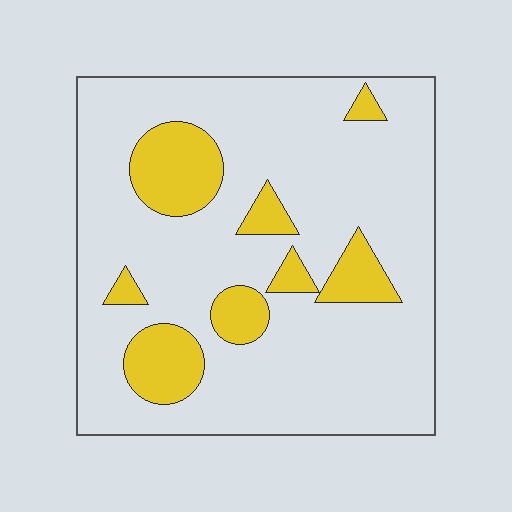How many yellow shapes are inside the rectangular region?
8.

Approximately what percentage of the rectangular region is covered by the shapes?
Approximately 20%.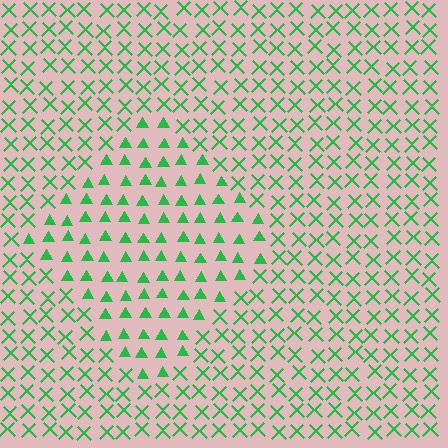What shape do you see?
I see a diamond.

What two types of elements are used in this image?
The image uses triangles inside the diamond region and X marks outside it.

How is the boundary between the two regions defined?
The boundary is defined by a change in element shape: triangles inside vs. X marks outside. All elements share the same color and spacing.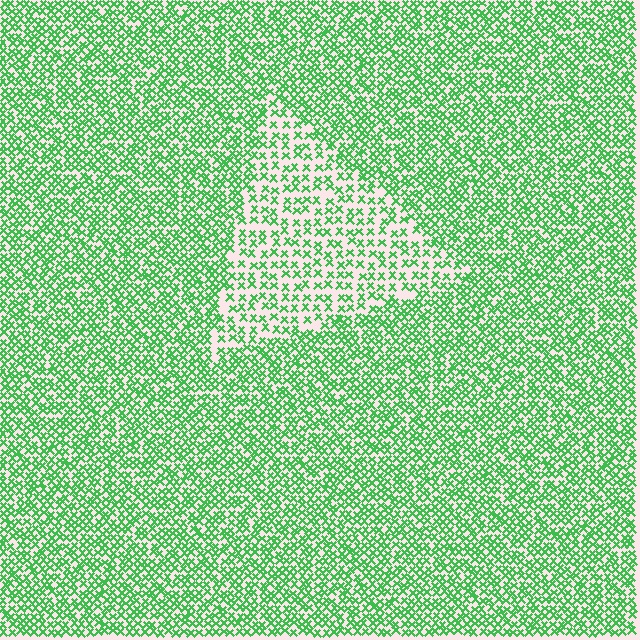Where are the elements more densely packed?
The elements are more densely packed outside the triangle boundary.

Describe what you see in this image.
The image contains small green elements arranged at two different densities. A triangle-shaped region is visible where the elements are less densely packed than the surrounding area.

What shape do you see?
I see a triangle.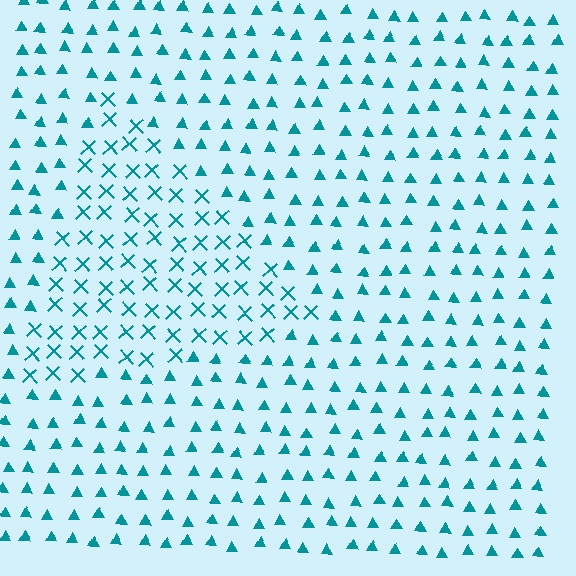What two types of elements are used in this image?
The image uses X marks inside the triangle region and triangles outside it.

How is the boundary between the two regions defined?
The boundary is defined by a change in element shape: X marks inside vs. triangles outside. All elements share the same color and spacing.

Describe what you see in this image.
The image is filled with small teal elements arranged in a uniform grid. A triangle-shaped region contains X marks, while the surrounding area contains triangles. The boundary is defined purely by the change in element shape.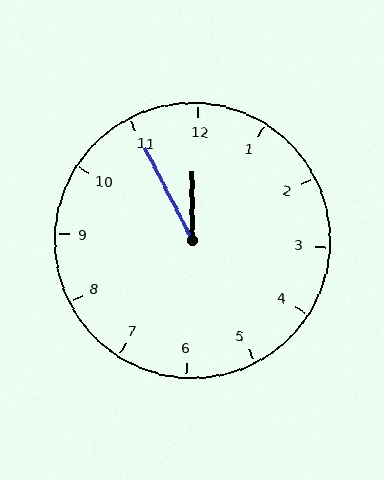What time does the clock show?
11:55.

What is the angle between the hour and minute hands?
Approximately 28 degrees.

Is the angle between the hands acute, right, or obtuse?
It is acute.